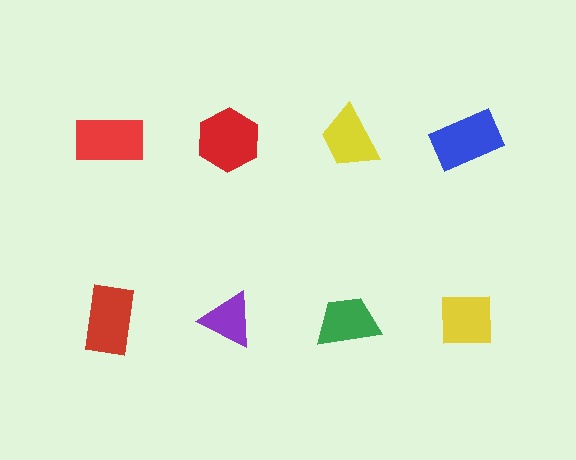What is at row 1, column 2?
A red hexagon.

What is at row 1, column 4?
A blue rectangle.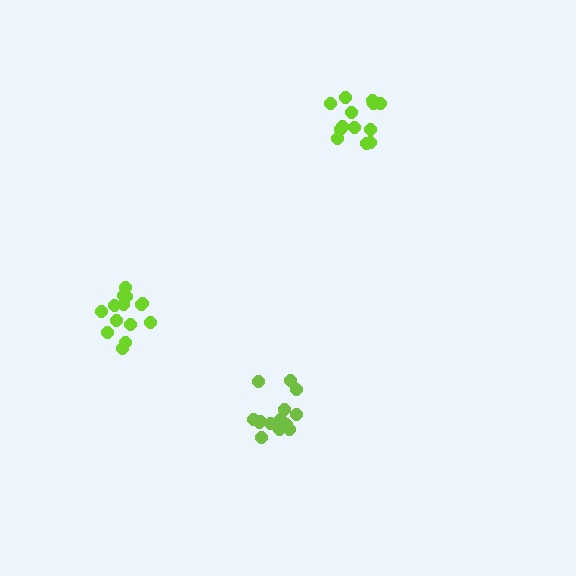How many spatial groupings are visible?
There are 3 spatial groupings.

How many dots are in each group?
Group 1: 15 dots, Group 2: 13 dots, Group 3: 14 dots (42 total).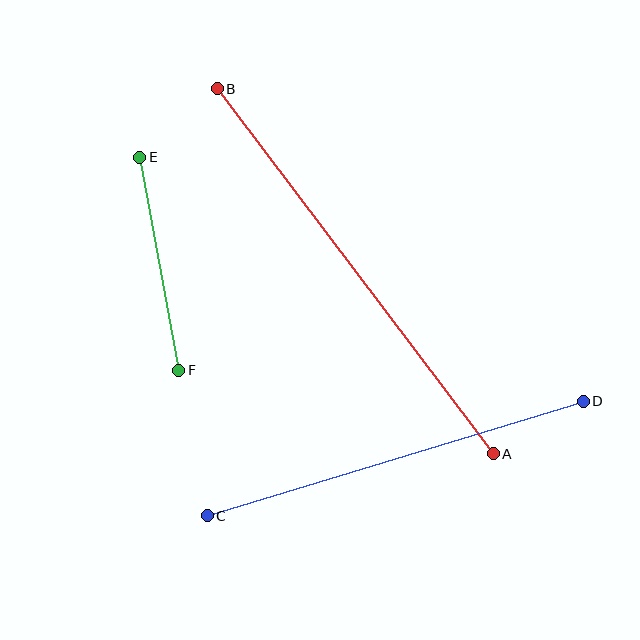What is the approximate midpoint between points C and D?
The midpoint is at approximately (395, 458) pixels.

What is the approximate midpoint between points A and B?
The midpoint is at approximately (355, 271) pixels.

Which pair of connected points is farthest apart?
Points A and B are farthest apart.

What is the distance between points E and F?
The distance is approximately 216 pixels.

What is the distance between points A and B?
The distance is approximately 457 pixels.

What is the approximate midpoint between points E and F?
The midpoint is at approximately (159, 264) pixels.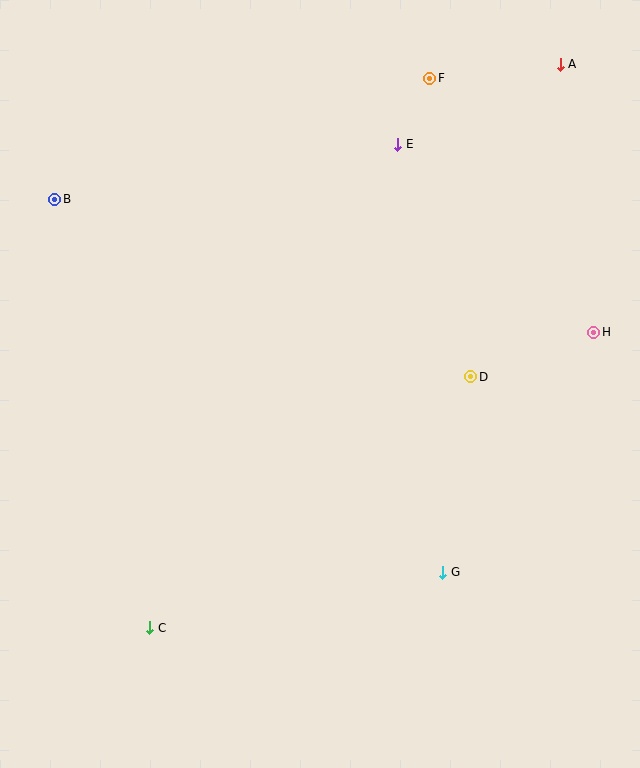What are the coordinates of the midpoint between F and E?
The midpoint between F and E is at (414, 111).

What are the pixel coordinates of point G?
Point G is at (443, 572).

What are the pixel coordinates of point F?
Point F is at (430, 78).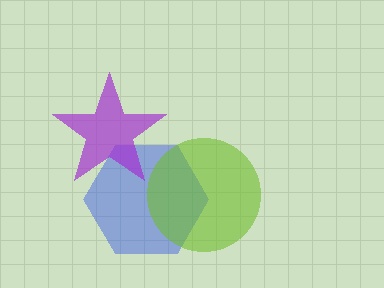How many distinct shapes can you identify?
There are 3 distinct shapes: a blue hexagon, a purple star, a lime circle.